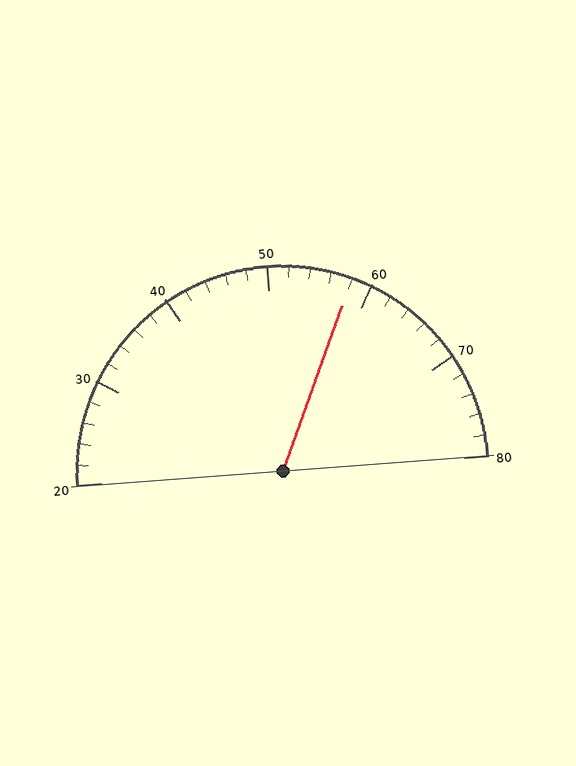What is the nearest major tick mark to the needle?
The nearest major tick mark is 60.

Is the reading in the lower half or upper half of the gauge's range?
The reading is in the upper half of the range (20 to 80).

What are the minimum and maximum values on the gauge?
The gauge ranges from 20 to 80.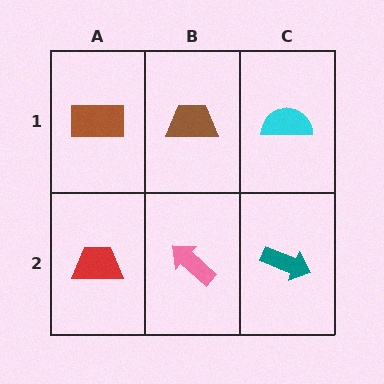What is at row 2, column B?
A pink arrow.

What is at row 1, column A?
A brown rectangle.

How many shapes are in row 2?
3 shapes.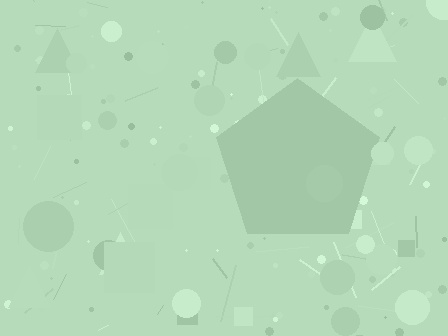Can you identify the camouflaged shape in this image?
The camouflaged shape is a pentagon.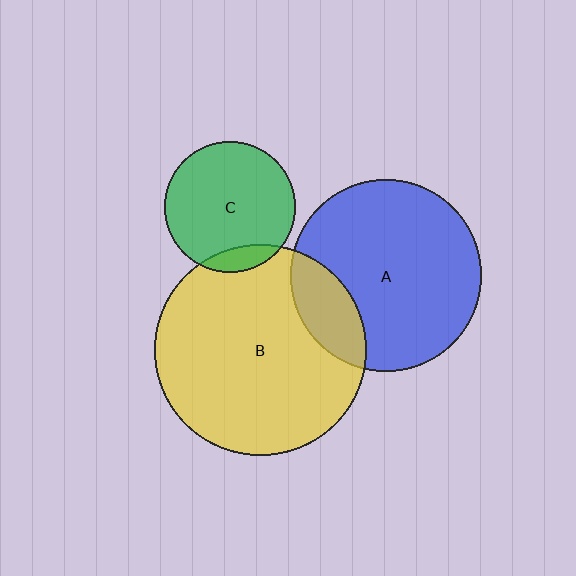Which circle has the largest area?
Circle B (yellow).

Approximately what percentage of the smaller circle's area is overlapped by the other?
Approximately 10%.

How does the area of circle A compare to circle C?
Approximately 2.1 times.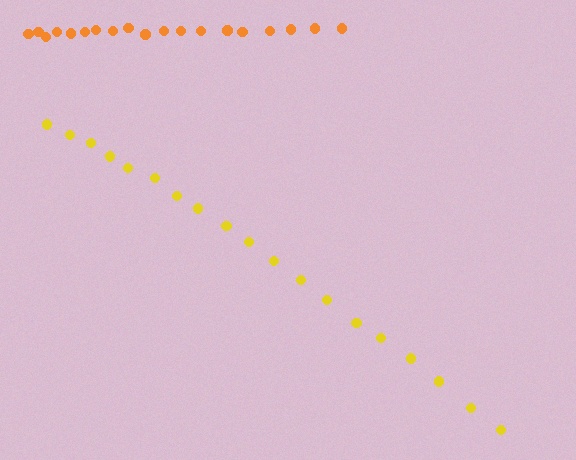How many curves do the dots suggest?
There are 2 distinct paths.